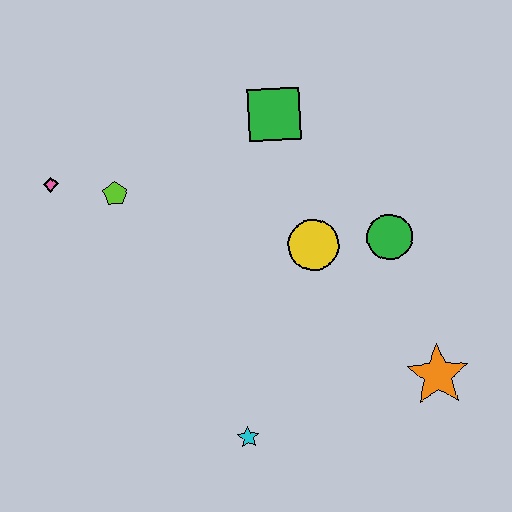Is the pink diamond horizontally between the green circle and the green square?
No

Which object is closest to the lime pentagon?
The pink diamond is closest to the lime pentagon.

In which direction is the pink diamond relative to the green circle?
The pink diamond is to the left of the green circle.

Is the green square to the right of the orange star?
No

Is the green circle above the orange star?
Yes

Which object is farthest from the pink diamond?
The orange star is farthest from the pink diamond.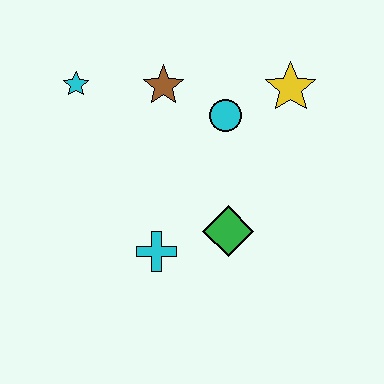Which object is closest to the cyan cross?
The green diamond is closest to the cyan cross.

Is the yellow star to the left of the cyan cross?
No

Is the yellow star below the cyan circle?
No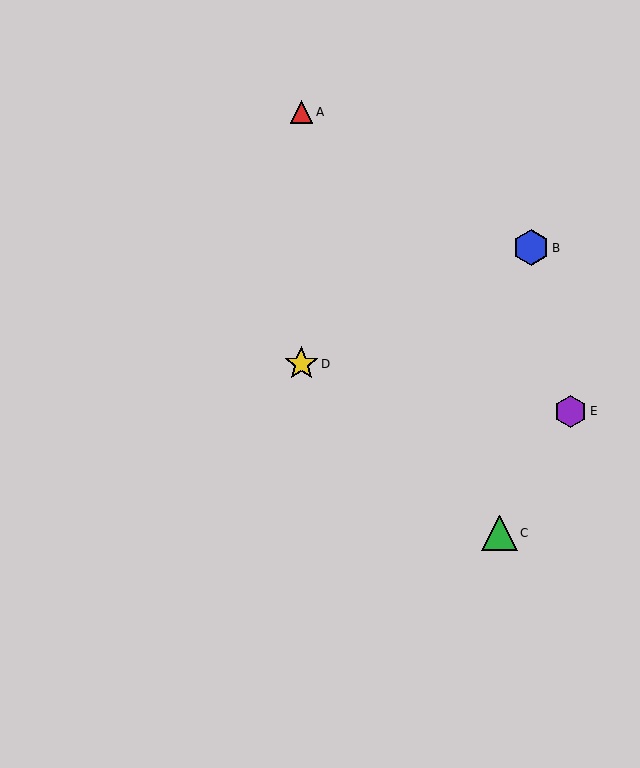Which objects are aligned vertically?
Objects A, D are aligned vertically.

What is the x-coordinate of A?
Object A is at x≈301.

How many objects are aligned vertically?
2 objects (A, D) are aligned vertically.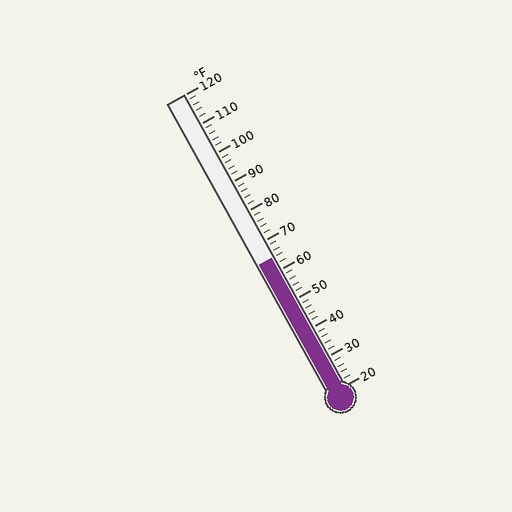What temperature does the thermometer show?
The thermometer shows approximately 64°F.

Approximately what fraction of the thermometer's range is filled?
The thermometer is filled to approximately 45% of its range.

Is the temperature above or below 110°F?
The temperature is below 110°F.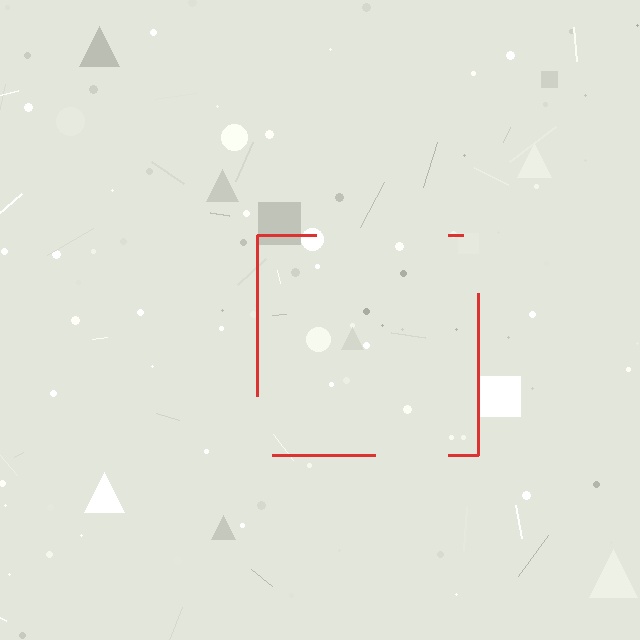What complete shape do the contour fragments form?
The contour fragments form a square.